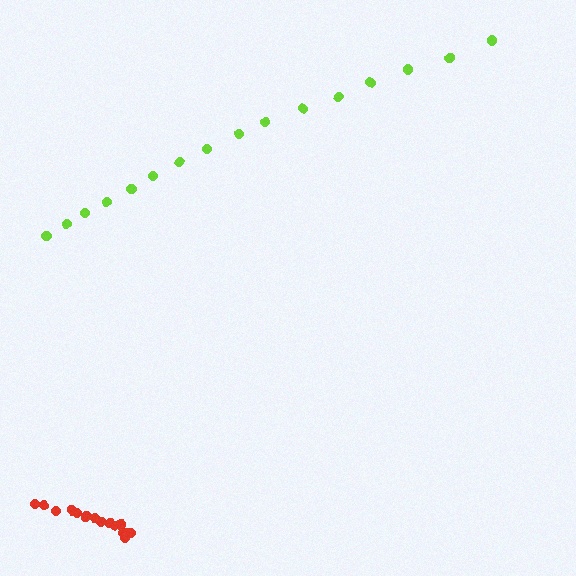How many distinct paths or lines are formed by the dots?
There are 2 distinct paths.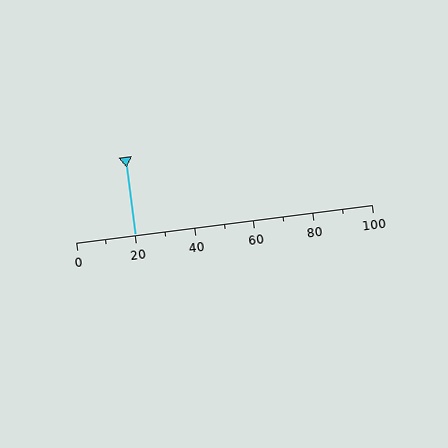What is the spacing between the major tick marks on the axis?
The major ticks are spaced 20 apart.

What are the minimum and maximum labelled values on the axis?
The axis runs from 0 to 100.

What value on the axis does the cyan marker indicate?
The marker indicates approximately 20.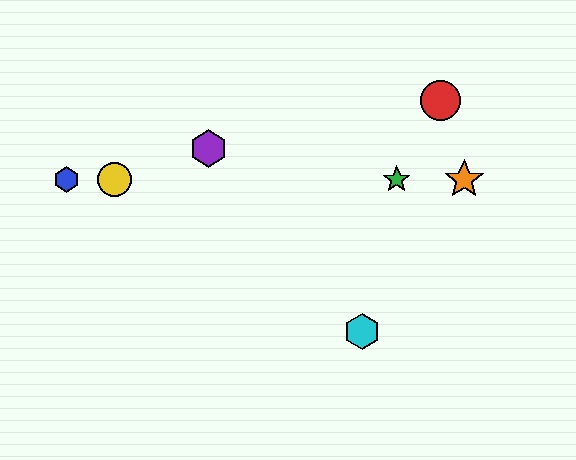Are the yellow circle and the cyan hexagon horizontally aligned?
No, the yellow circle is at y≈180 and the cyan hexagon is at y≈331.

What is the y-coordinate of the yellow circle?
The yellow circle is at y≈180.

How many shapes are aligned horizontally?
4 shapes (the blue hexagon, the green star, the yellow circle, the orange star) are aligned horizontally.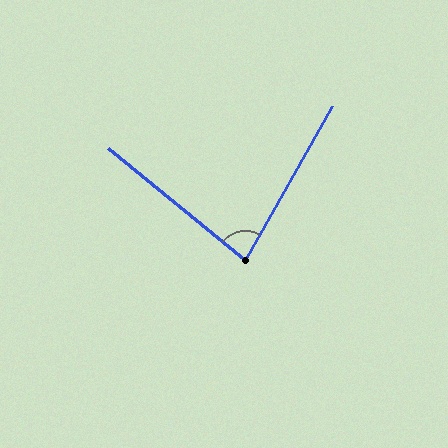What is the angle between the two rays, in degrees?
Approximately 80 degrees.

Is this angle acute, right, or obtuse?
It is acute.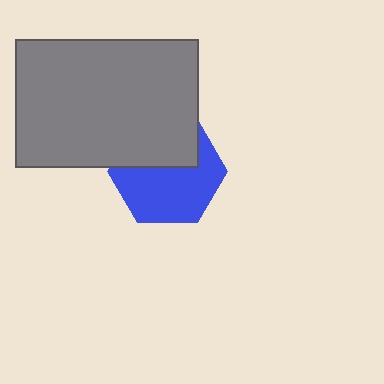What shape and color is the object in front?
The object in front is a gray rectangle.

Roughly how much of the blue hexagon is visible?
About half of it is visible (roughly 61%).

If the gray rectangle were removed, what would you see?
You would see the complete blue hexagon.